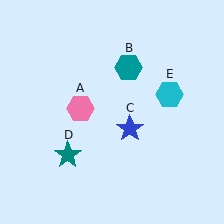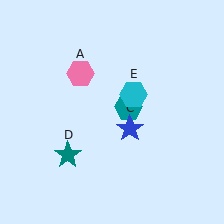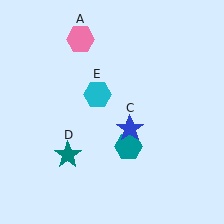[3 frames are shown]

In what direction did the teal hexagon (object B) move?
The teal hexagon (object B) moved down.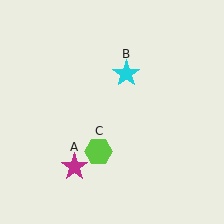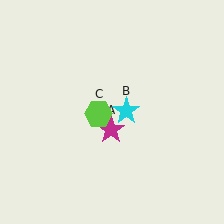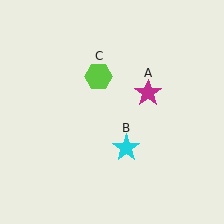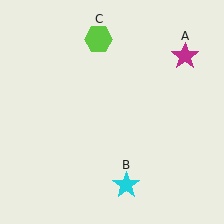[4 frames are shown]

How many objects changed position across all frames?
3 objects changed position: magenta star (object A), cyan star (object B), lime hexagon (object C).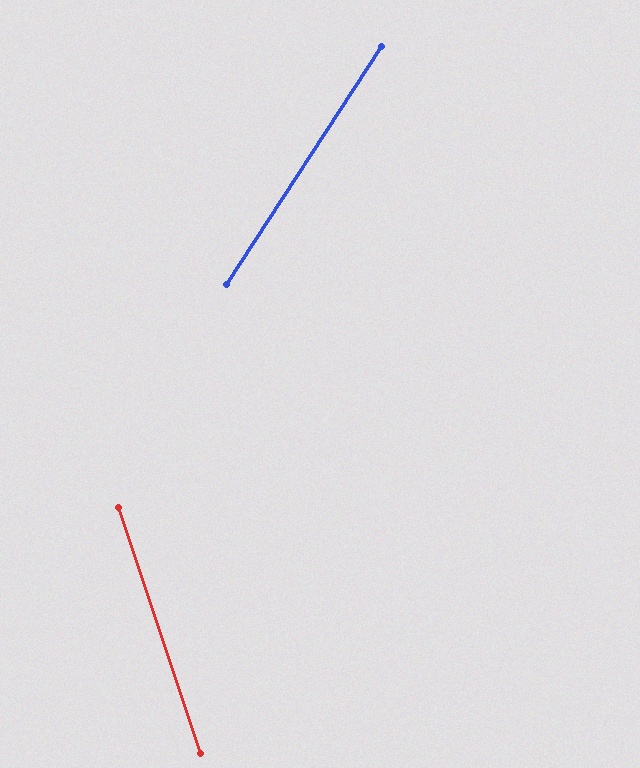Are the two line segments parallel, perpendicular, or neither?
Neither parallel nor perpendicular — they differ by about 52°.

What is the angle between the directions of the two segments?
Approximately 52 degrees.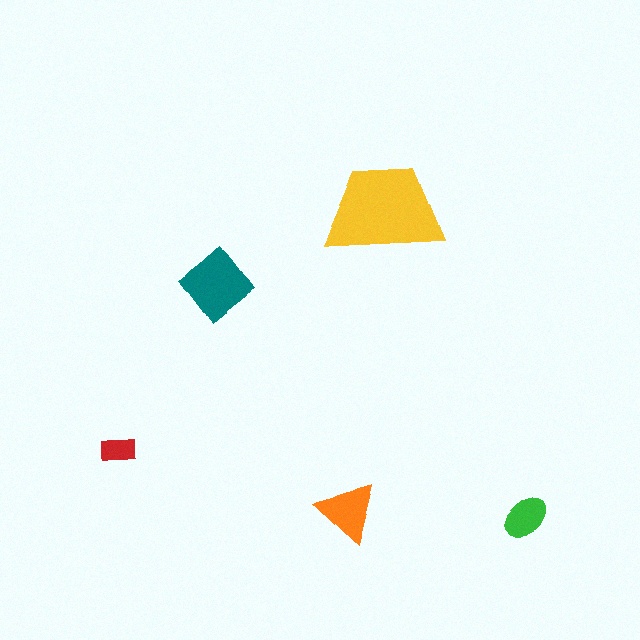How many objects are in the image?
There are 5 objects in the image.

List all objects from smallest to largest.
The red rectangle, the green ellipse, the orange triangle, the teal diamond, the yellow trapezoid.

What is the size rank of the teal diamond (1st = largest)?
2nd.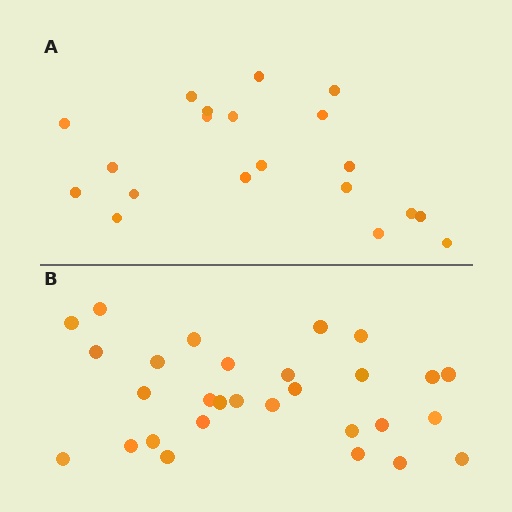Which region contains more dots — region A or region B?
Region B (the bottom region) has more dots.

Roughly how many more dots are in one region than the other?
Region B has roughly 8 or so more dots than region A.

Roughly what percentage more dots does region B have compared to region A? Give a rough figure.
About 45% more.